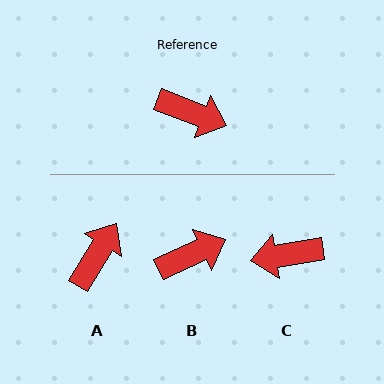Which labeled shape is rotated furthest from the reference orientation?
C, about 150 degrees away.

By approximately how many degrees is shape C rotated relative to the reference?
Approximately 150 degrees clockwise.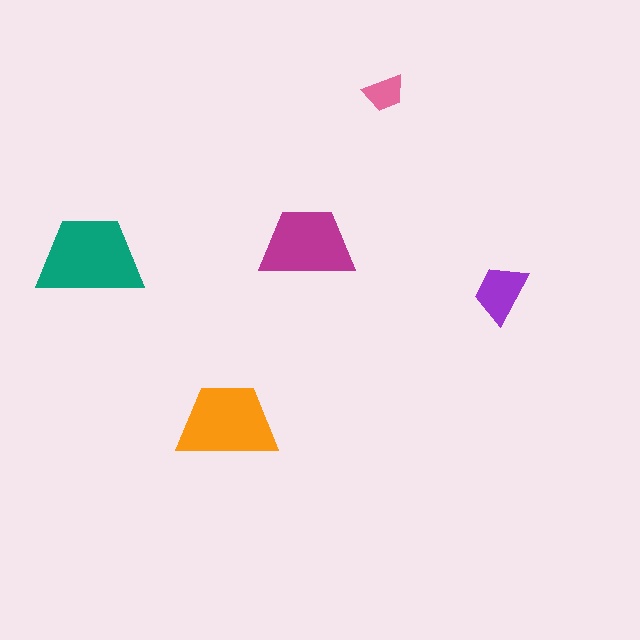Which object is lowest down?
The orange trapezoid is bottommost.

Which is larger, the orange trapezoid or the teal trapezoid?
The teal one.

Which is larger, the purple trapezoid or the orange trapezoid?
The orange one.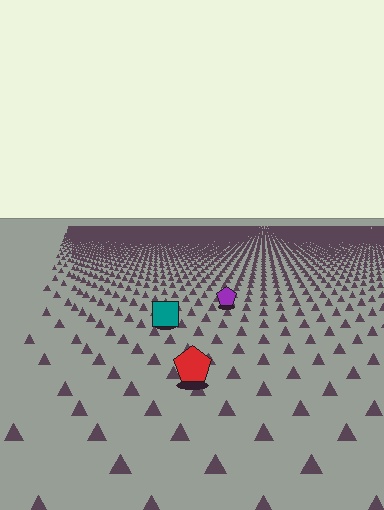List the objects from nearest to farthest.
From nearest to farthest: the red pentagon, the teal square, the purple pentagon.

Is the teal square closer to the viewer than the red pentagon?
No. The red pentagon is closer — you can tell from the texture gradient: the ground texture is coarser near it.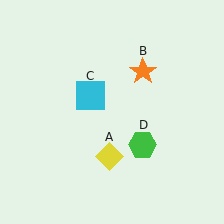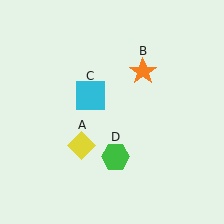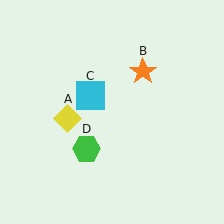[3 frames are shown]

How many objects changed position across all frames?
2 objects changed position: yellow diamond (object A), green hexagon (object D).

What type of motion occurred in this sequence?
The yellow diamond (object A), green hexagon (object D) rotated clockwise around the center of the scene.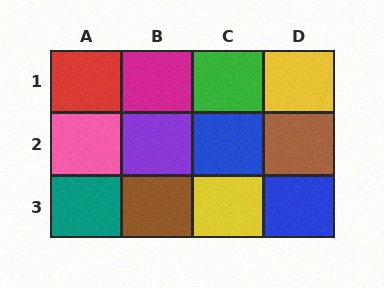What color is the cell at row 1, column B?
Magenta.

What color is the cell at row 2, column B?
Purple.